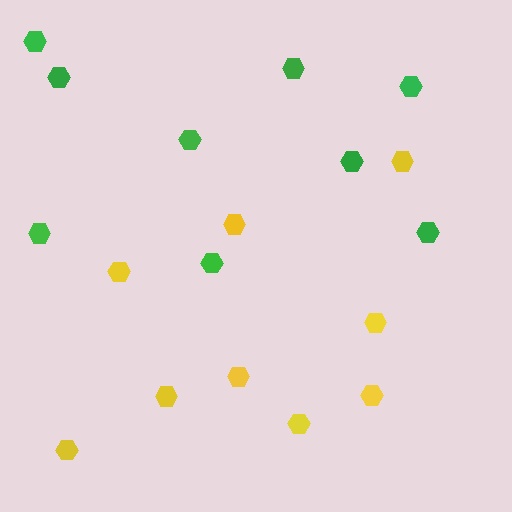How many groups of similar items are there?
There are 2 groups: one group of yellow hexagons (9) and one group of green hexagons (9).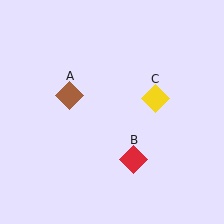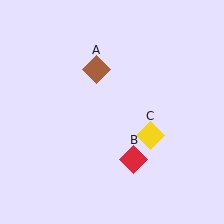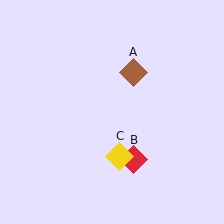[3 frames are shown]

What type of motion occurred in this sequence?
The brown diamond (object A), yellow diamond (object C) rotated clockwise around the center of the scene.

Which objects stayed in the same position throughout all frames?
Red diamond (object B) remained stationary.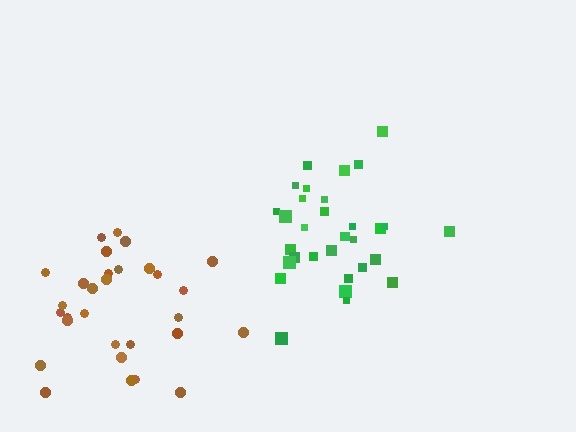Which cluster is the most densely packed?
Green.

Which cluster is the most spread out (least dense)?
Brown.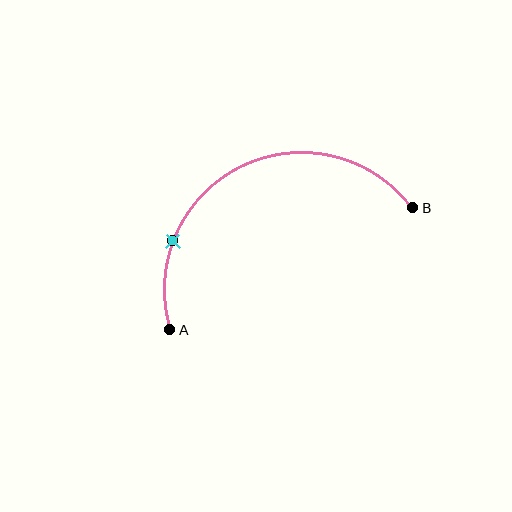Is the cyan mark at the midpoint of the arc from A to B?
No. The cyan mark lies on the arc but is closer to endpoint A. The arc midpoint would be at the point on the curve equidistant along the arc from both A and B.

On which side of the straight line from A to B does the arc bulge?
The arc bulges above the straight line connecting A and B.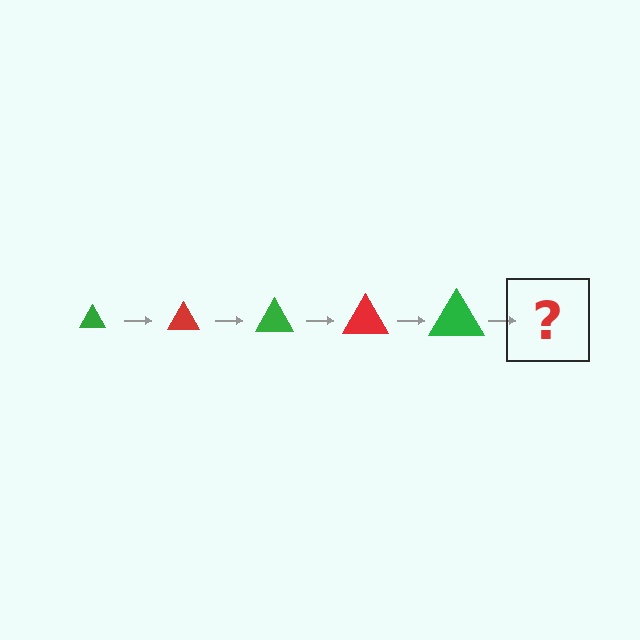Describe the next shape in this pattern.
It should be a red triangle, larger than the previous one.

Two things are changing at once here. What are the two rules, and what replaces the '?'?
The two rules are that the triangle grows larger each step and the color cycles through green and red. The '?' should be a red triangle, larger than the previous one.